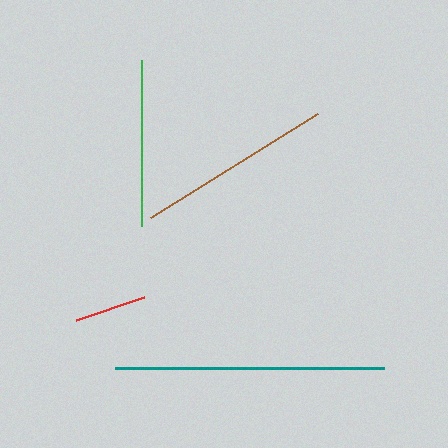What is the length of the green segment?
The green segment is approximately 166 pixels long.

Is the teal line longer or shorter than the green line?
The teal line is longer than the green line.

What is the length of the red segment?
The red segment is approximately 72 pixels long.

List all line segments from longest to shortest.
From longest to shortest: teal, brown, green, red.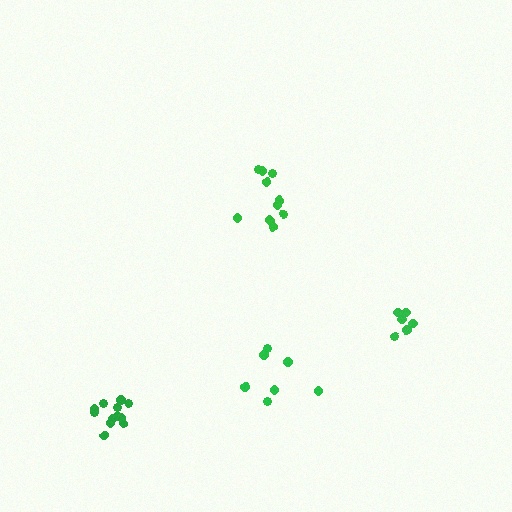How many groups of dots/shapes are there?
There are 4 groups.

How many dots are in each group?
Group 1: 11 dots, Group 2: 12 dots, Group 3: 7 dots, Group 4: 6 dots (36 total).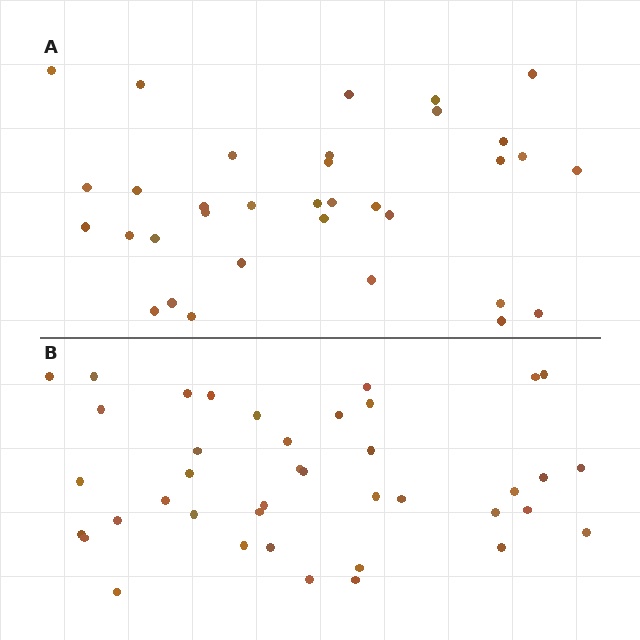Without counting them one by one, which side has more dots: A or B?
Region B (the bottom region) has more dots.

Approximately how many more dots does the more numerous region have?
Region B has about 6 more dots than region A.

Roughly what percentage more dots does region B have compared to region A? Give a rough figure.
About 20% more.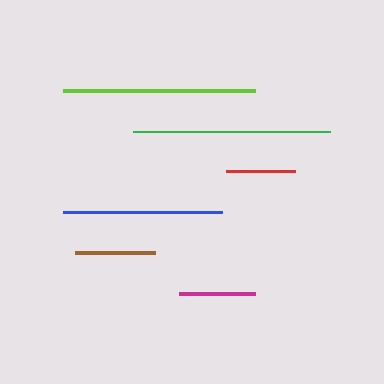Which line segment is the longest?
The green line is the longest at approximately 197 pixels.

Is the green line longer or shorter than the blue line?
The green line is longer than the blue line.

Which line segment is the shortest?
The red line is the shortest at approximately 69 pixels.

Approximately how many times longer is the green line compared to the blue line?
The green line is approximately 1.2 times the length of the blue line.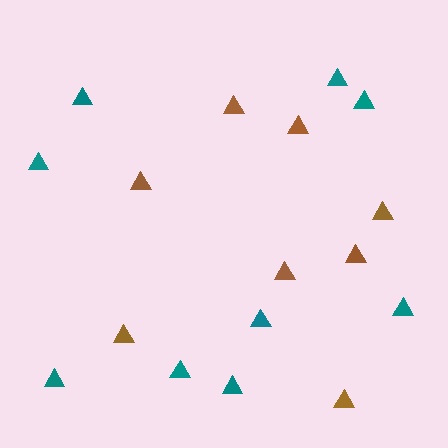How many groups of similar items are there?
There are 2 groups: one group of brown triangles (8) and one group of teal triangles (9).